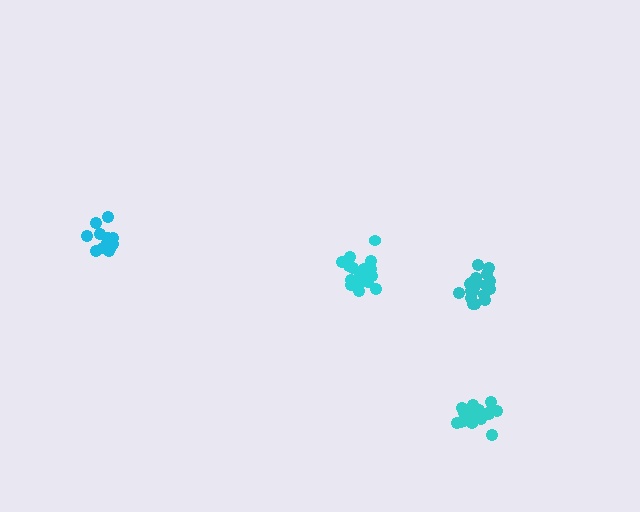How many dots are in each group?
Group 1: 18 dots, Group 2: 20 dots, Group 3: 19 dots, Group 4: 14 dots (71 total).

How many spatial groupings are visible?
There are 4 spatial groupings.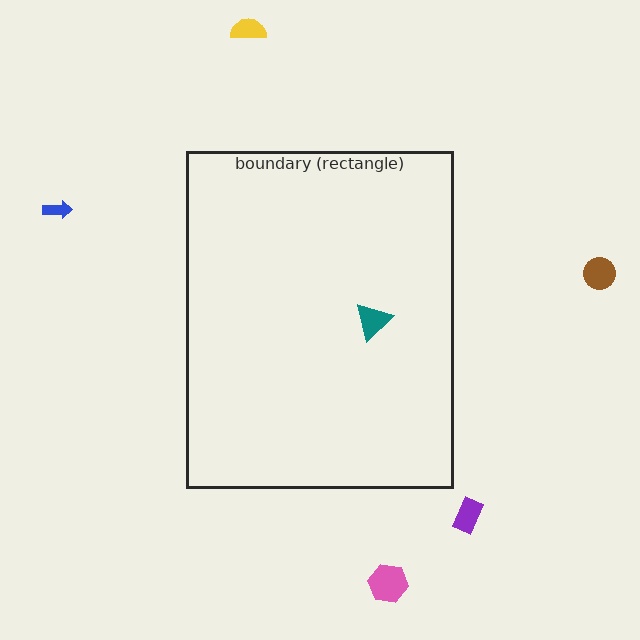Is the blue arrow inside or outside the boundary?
Outside.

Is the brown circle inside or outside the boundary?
Outside.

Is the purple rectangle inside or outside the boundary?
Outside.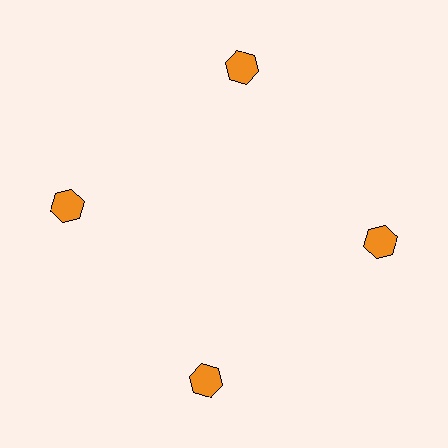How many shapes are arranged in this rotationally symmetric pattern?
There are 4 shapes, arranged in 4 groups of 1.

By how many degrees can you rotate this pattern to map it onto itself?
The pattern maps onto itself every 90 degrees of rotation.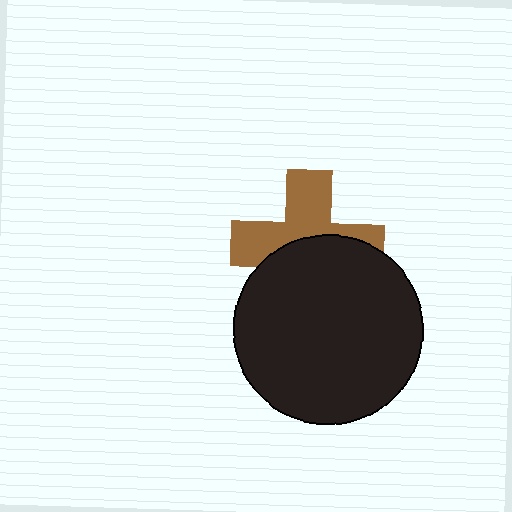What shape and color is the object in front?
The object in front is a black circle.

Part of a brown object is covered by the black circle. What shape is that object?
It is a cross.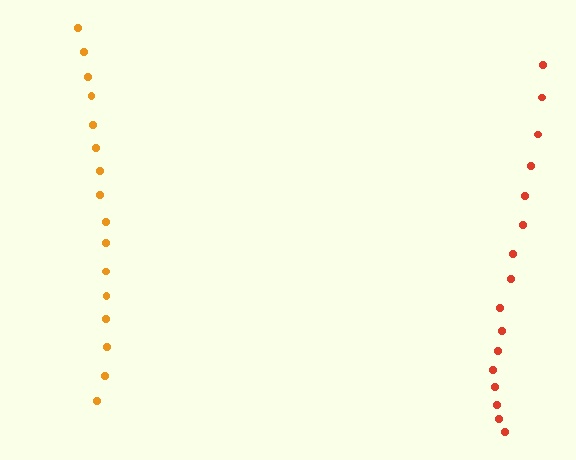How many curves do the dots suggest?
There are 2 distinct paths.